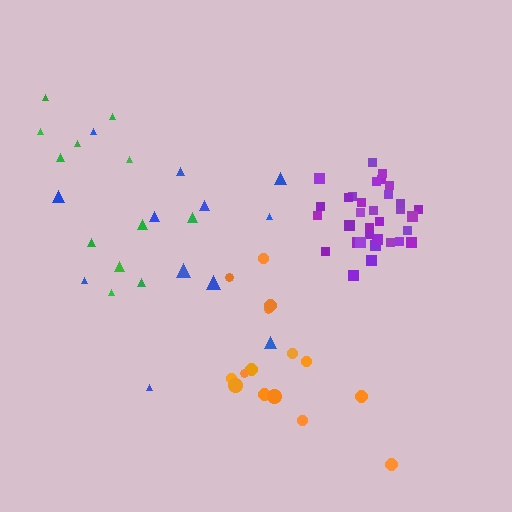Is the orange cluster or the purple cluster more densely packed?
Purple.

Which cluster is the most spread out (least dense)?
Green.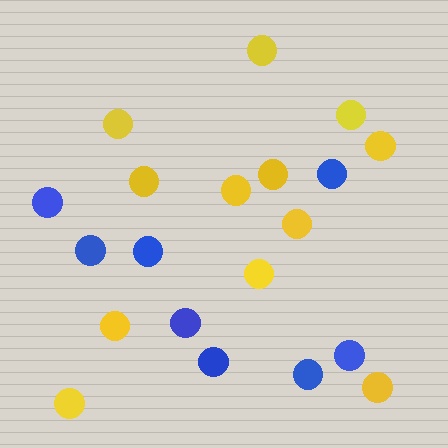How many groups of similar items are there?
There are 2 groups: one group of blue circles (8) and one group of yellow circles (12).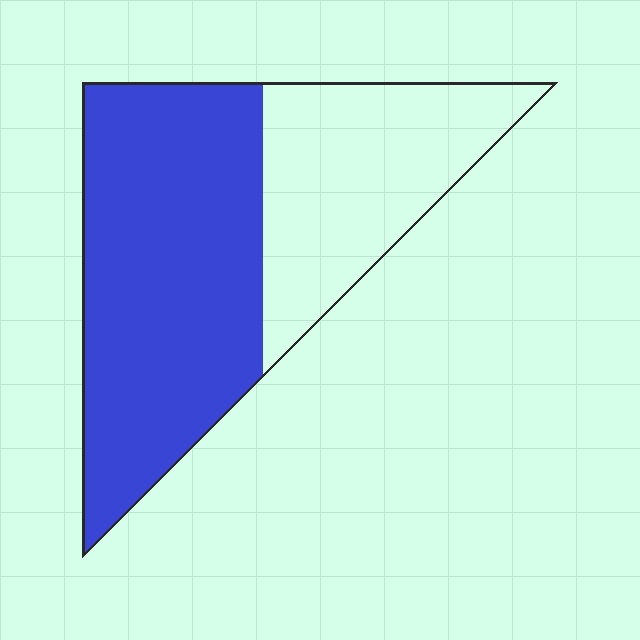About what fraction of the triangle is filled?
About five eighths (5/8).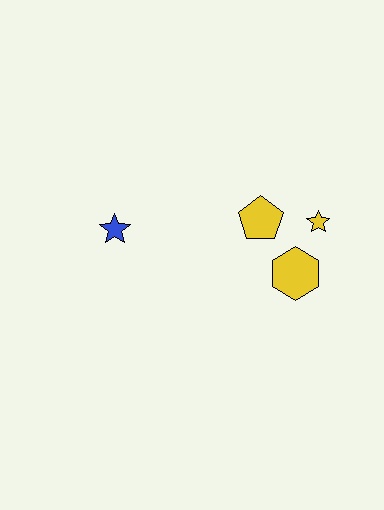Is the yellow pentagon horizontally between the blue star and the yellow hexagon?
Yes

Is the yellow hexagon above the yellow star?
No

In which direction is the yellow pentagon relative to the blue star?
The yellow pentagon is to the right of the blue star.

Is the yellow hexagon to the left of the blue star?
No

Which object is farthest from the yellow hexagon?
The blue star is farthest from the yellow hexagon.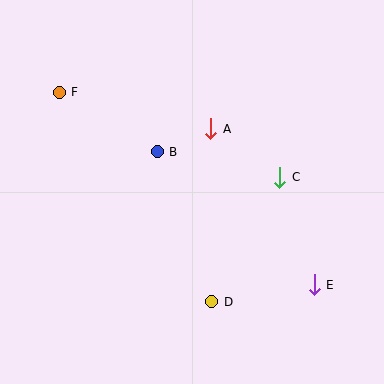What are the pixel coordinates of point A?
Point A is at (211, 129).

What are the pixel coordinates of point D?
Point D is at (212, 302).